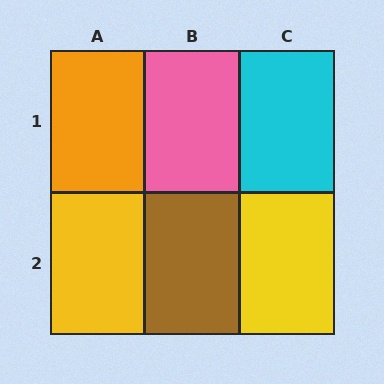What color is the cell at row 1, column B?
Pink.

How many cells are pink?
1 cell is pink.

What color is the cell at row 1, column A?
Orange.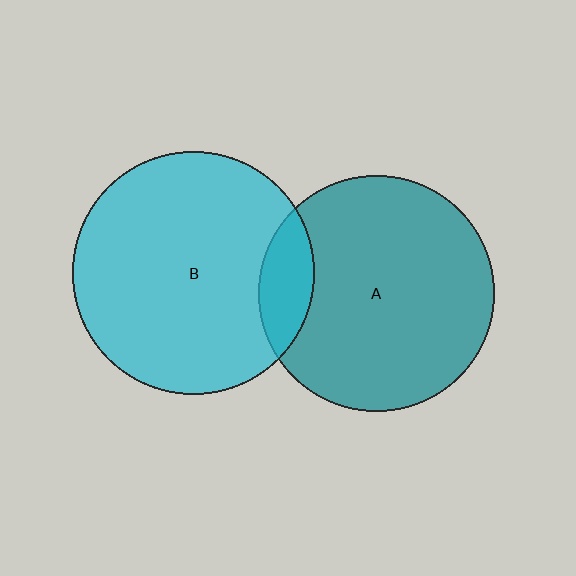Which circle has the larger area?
Circle B (cyan).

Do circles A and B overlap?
Yes.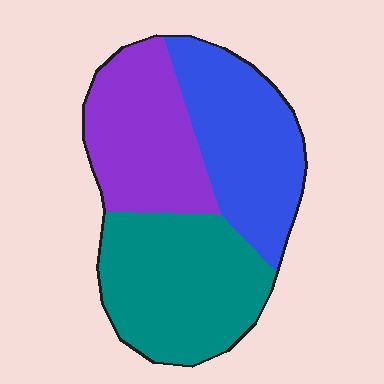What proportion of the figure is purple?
Purple takes up about one third (1/3) of the figure.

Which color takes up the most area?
Teal, at roughly 40%.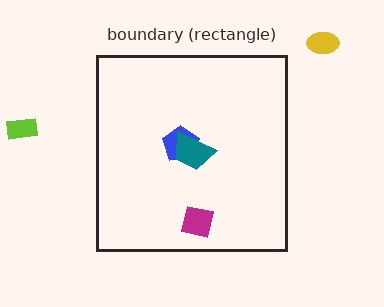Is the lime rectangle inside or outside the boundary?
Outside.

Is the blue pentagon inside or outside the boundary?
Inside.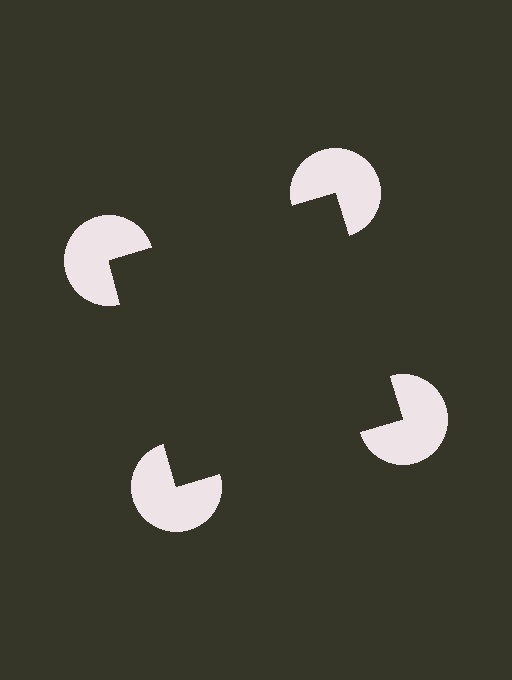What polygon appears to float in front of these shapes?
An illusory square — its edges are inferred from the aligned wedge cuts in the pac-man discs, not physically drawn.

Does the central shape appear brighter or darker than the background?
It typically appears slightly darker than the background, even though no actual brightness change is drawn.